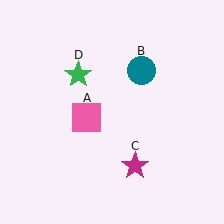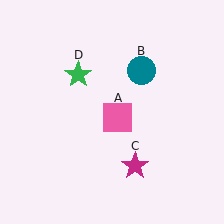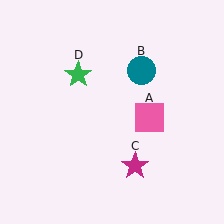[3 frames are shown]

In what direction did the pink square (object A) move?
The pink square (object A) moved right.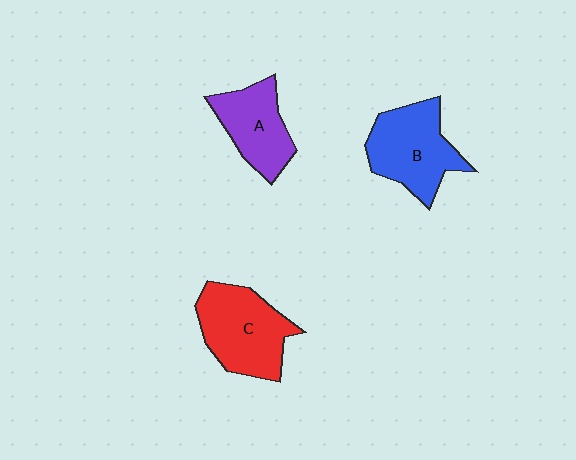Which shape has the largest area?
Shape C (red).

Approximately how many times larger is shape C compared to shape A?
Approximately 1.3 times.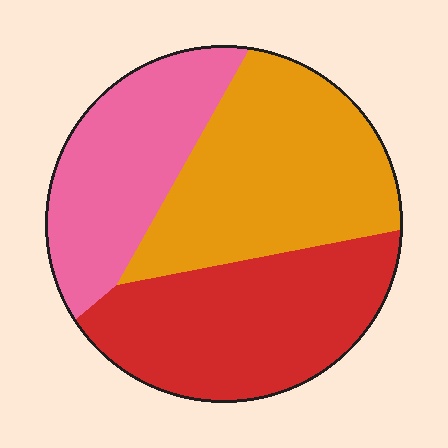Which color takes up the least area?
Pink, at roughly 25%.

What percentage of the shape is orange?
Orange takes up between a quarter and a half of the shape.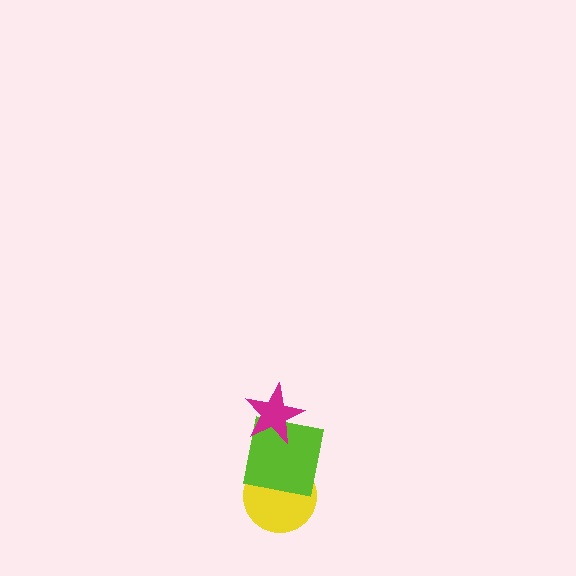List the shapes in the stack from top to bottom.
From top to bottom: the magenta star, the lime square, the yellow circle.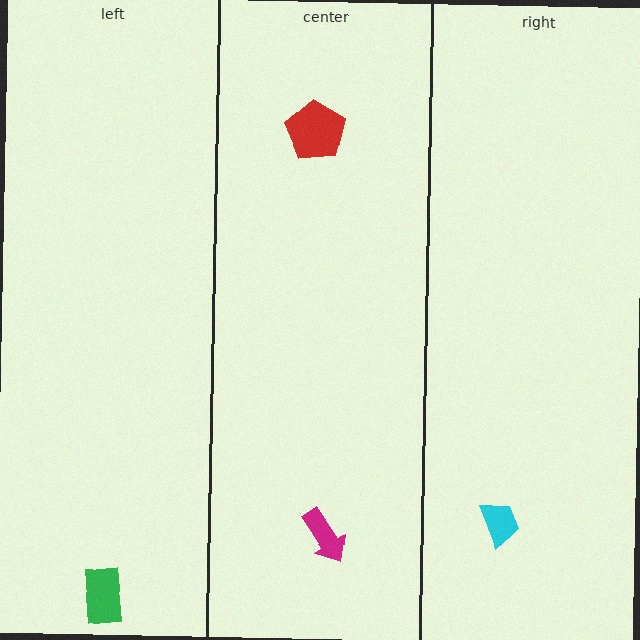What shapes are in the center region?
The magenta arrow, the red pentagon.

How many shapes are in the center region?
2.